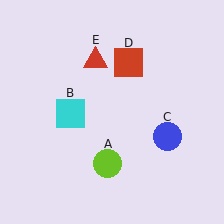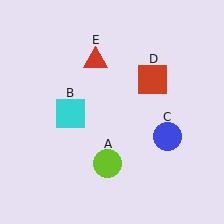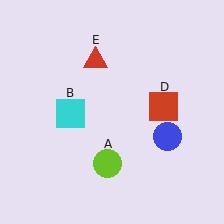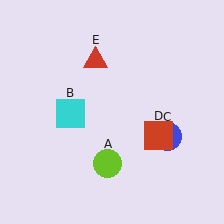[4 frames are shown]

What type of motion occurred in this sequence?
The red square (object D) rotated clockwise around the center of the scene.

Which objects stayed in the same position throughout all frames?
Lime circle (object A) and cyan square (object B) and blue circle (object C) and red triangle (object E) remained stationary.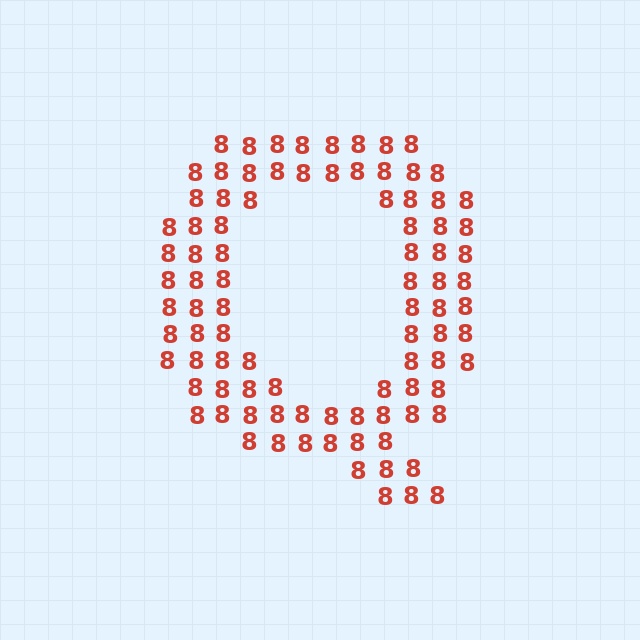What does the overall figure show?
The overall figure shows the letter Q.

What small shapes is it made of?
It is made of small digit 8's.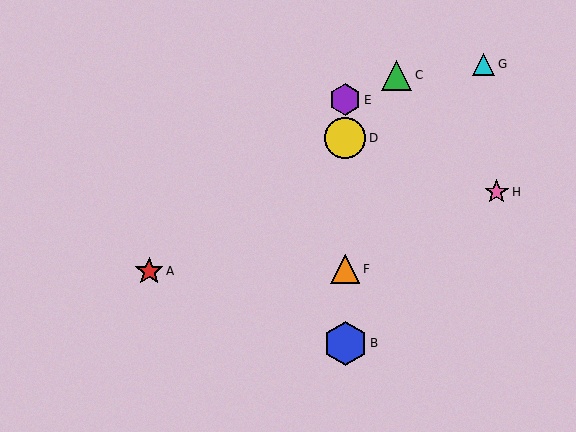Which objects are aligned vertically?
Objects B, D, E, F are aligned vertically.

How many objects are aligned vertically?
4 objects (B, D, E, F) are aligned vertically.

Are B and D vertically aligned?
Yes, both are at x≈345.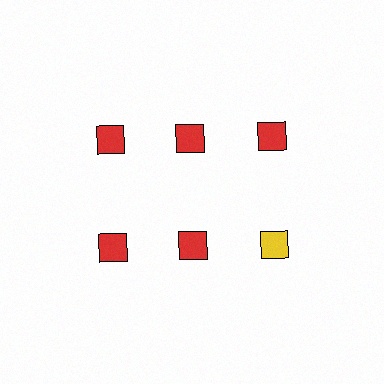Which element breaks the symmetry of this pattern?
The yellow square in the second row, center column breaks the symmetry. All other shapes are red squares.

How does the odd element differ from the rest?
It has a different color: yellow instead of red.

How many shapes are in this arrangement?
There are 6 shapes arranged in a grid pattern.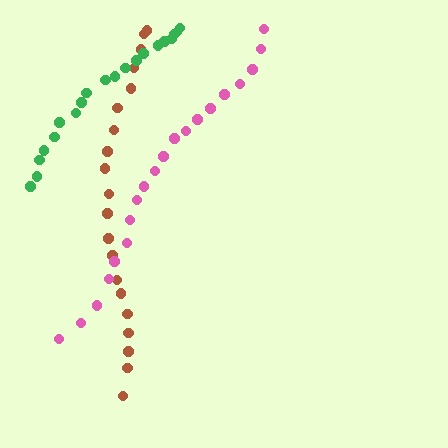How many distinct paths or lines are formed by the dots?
There are 3 distinct paths.